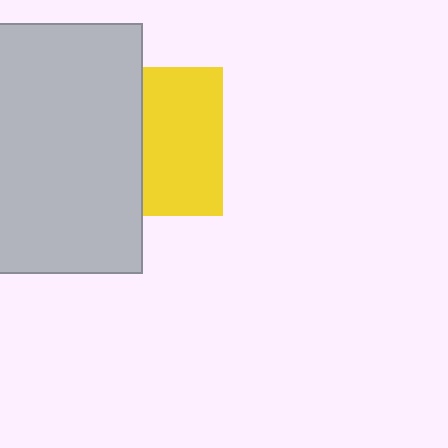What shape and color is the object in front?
The object in front is a light gray rectangle.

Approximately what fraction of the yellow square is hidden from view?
Roughly 47% of the yellow square is hidden behind the light gray rectangle.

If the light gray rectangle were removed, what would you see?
You would see the complete yellow square.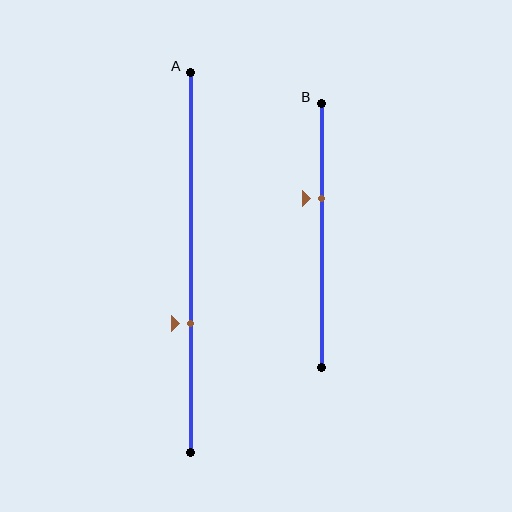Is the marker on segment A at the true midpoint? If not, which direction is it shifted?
No, the marker on segment A is shifted downward by about 16% of the segment length.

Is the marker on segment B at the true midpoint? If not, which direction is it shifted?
No, the marker on segment B is shifted upward by about 14% of the segment length.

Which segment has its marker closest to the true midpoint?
Segment B has its marker closest to the true midpoint.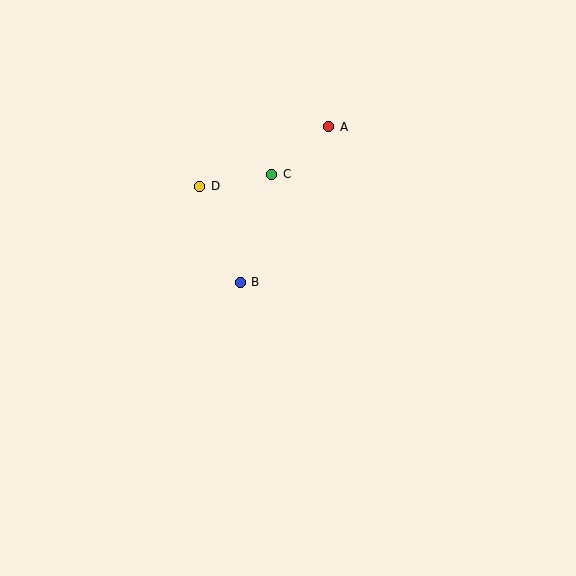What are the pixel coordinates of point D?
Point D is at (200, 186).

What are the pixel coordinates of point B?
Point B is at (240, 282).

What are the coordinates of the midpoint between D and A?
The midpoint between D and A is at (264, 157).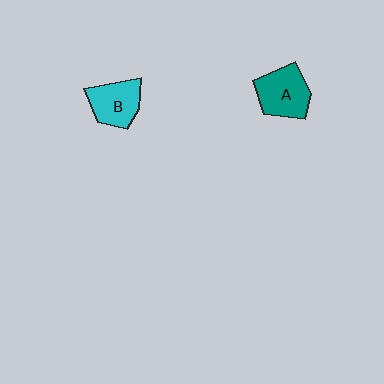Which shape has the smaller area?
Shape B (cyan).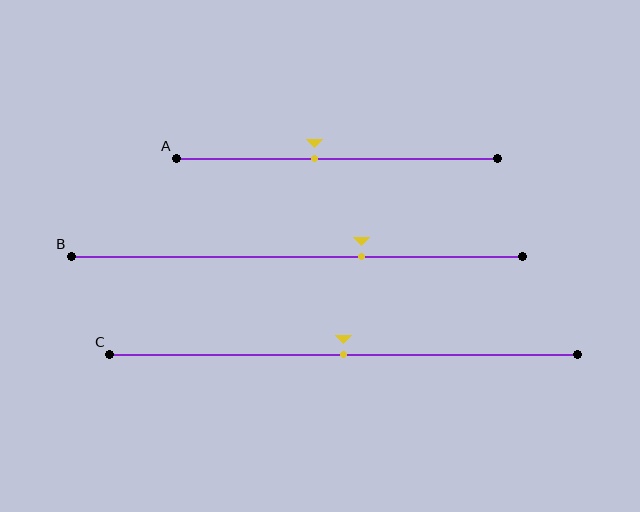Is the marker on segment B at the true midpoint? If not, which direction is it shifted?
No, the marker on segment B is shifted to the right by about 14% of the segment length.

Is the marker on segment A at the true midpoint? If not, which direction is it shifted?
No, the marker on segment A is shifted to the left by about 7% of the segment length.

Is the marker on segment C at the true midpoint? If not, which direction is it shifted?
Yes, the marker on segment C is at the true midpoint.